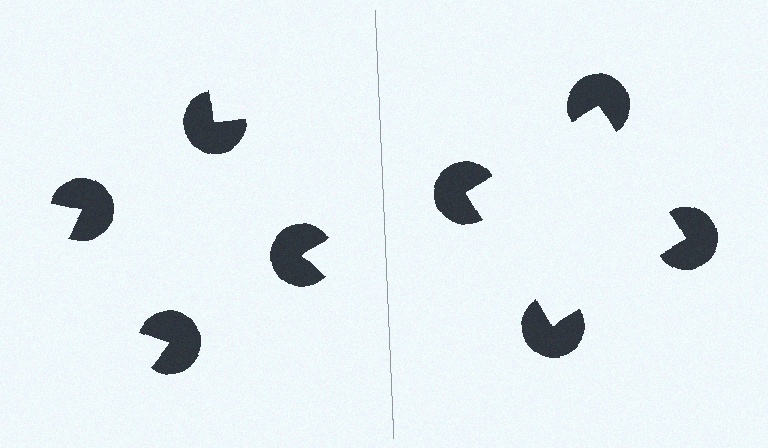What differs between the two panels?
The pac-man discs are positioned identically on both sides; only the wedge orientations differ. On the right they align to a square; on the left they are misaligned.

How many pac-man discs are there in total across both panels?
8 — 4 on each side.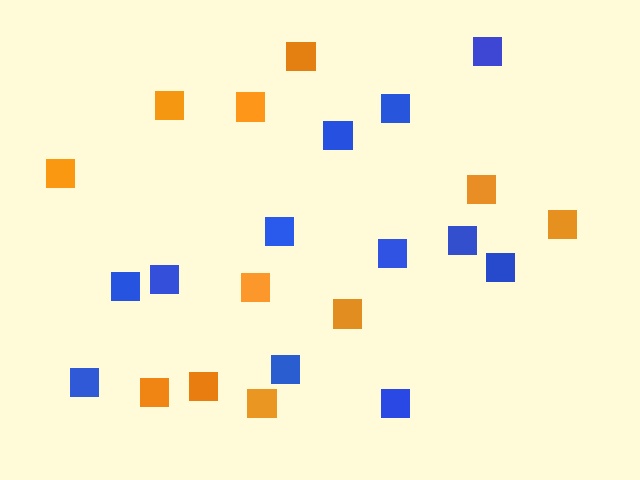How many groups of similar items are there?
There are 2 groups: one group of orange squares (11) and one group of blue squares (12).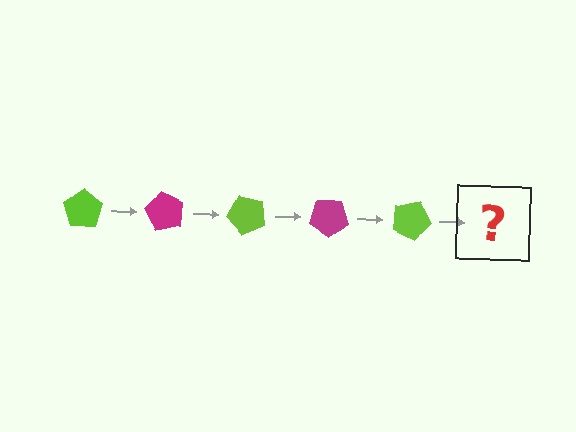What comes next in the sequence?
The next element should be a magenta pentagon, rotated 300 degrees from the start.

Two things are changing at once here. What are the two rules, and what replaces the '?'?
The two rules are that it rotates 60 degrees each step and the color cycles through lime and magenta. The '?' should be a magenta pentagon, rotated 300 degrees from the start.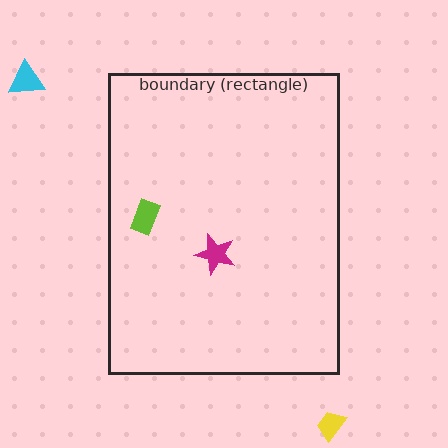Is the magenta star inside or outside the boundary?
Inside.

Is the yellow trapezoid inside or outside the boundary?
Outside.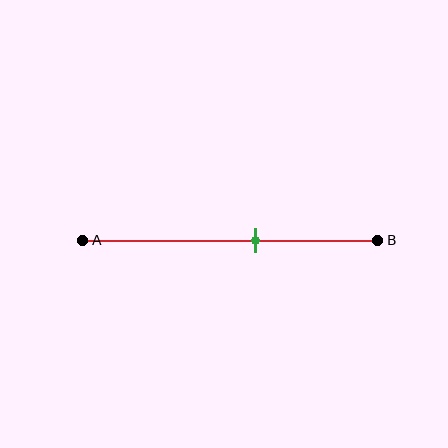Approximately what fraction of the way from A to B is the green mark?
The green mark is approximately 60% of the way from A to B.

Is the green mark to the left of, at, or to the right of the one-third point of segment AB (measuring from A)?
The green mark is to the right of the one-third point of segment AB.